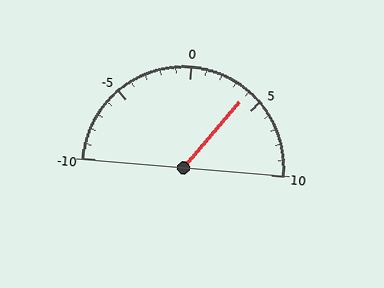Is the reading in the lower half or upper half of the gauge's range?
The reading is in the upper half of the range (-10 to 10).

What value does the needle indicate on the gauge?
The needle indicates approximately 4.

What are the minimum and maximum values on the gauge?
The gauge ranges from -10 to 10.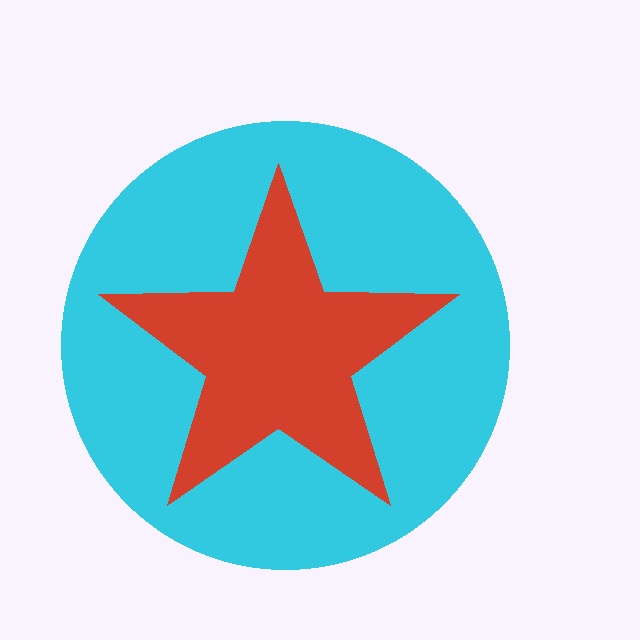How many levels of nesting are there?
2.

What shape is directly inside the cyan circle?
The red star.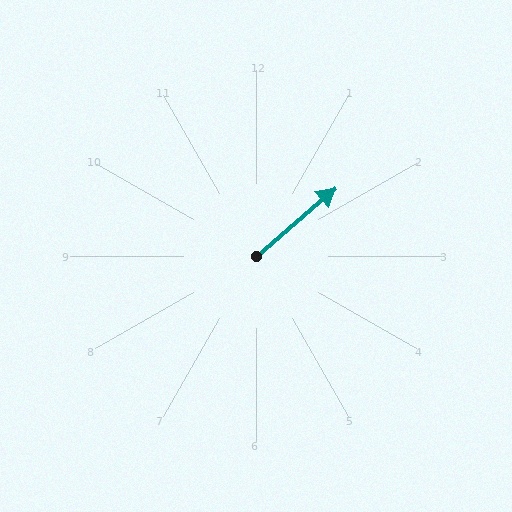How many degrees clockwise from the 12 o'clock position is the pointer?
Approximately 49 degrees.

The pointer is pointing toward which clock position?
Roughly 2 o'clock.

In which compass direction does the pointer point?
Northeast.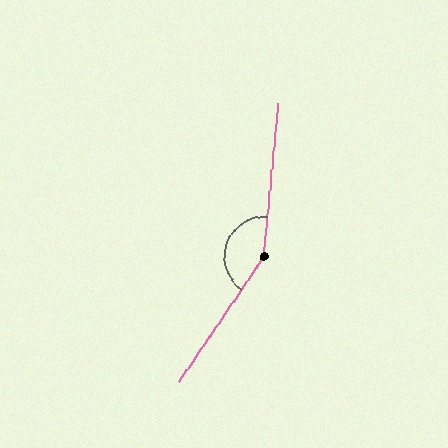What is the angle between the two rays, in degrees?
Approximately 151 degrees.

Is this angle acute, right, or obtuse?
It is obtuse.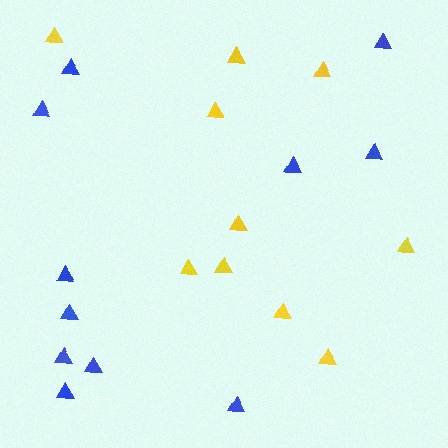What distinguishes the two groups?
There are 2 groups: one group of yellow triangles (10) and one group of blue triangles (11).